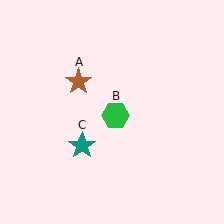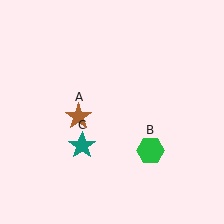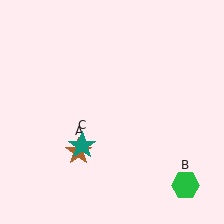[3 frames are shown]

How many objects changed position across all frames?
2 objects changed position: brown star (object A), green hexagon (object B).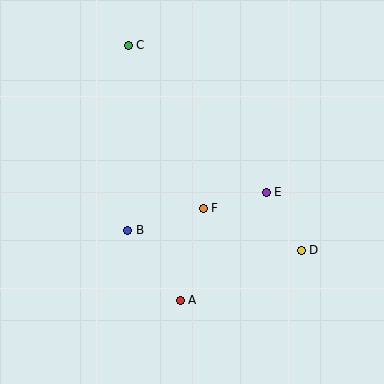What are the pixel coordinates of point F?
Point F is at (203, 209).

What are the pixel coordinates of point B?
Point B is at (128, 230).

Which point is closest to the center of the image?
Point F at (203, 209) is closest to the center.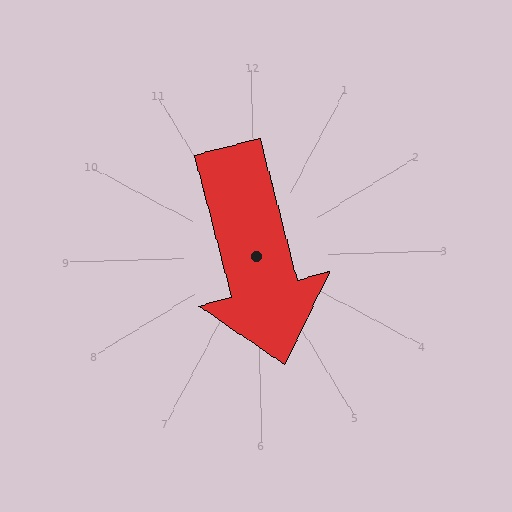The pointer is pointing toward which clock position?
Roughly 6 o'clock.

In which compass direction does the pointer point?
South.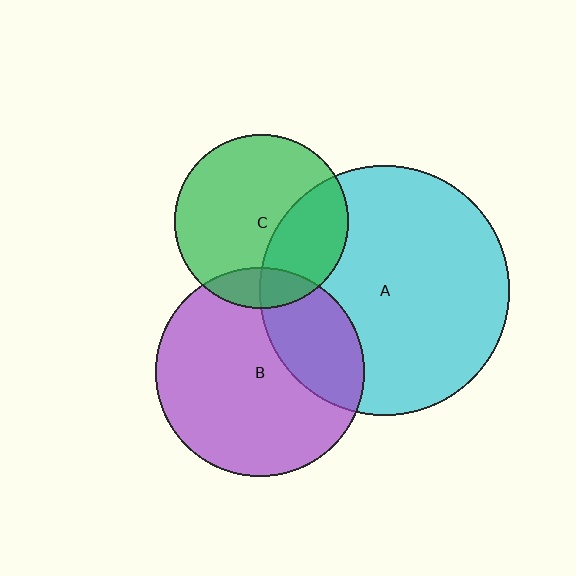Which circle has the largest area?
Circle A (cyan).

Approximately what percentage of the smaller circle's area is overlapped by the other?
Approximately 30%.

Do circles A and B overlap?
Yes.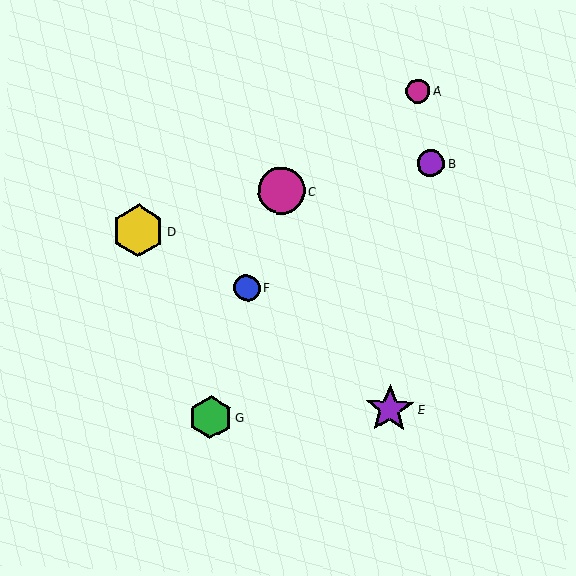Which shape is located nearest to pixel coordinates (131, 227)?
The yellow hexagon (labeled D) at (138, 230) is nearest to that location.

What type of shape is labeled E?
Shape E is a purple star.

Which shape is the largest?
The yellow hexagon (labeled D) is the largest.